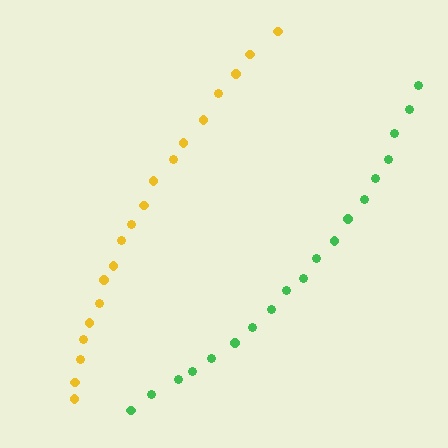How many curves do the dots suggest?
There are 2 distinct paths.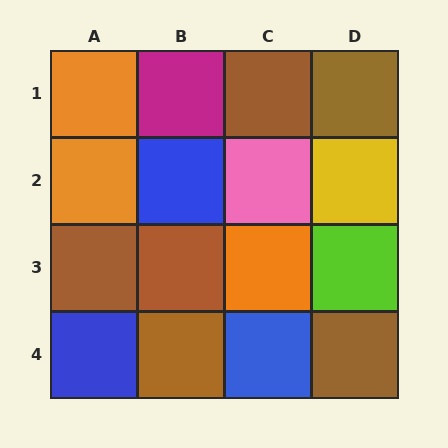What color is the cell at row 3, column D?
Lime.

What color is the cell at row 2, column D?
Yellow.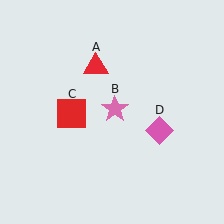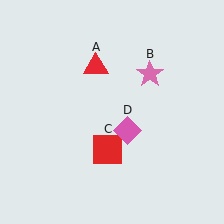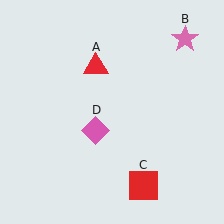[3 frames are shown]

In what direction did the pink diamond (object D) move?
The pink diamond (object D) moved left.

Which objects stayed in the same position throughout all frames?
Red triangle (object A) remained stationary.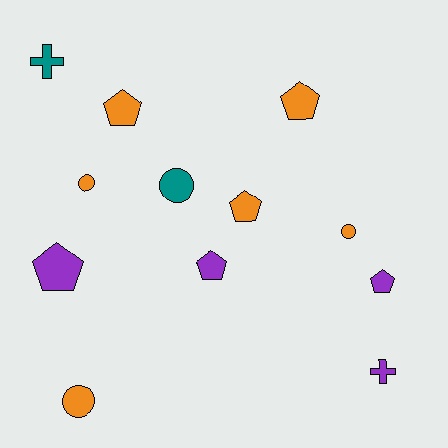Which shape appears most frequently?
Pentagon, with 6 objects.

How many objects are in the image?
There are 12 objects.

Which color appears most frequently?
Orange, with 6 objects.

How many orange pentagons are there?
There are 3 orange pentagons.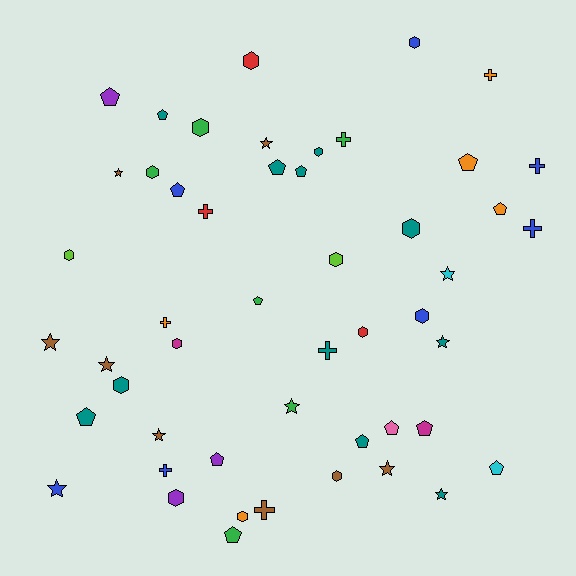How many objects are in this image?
There are 50 objects.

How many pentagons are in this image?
There are 15 pentagons.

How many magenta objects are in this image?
There are 2 magenta objects.